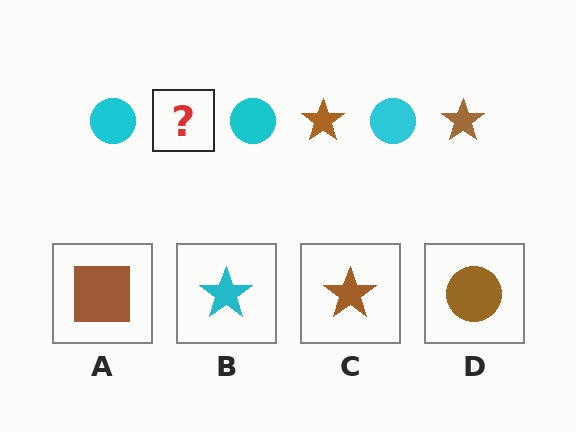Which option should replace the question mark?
Option C.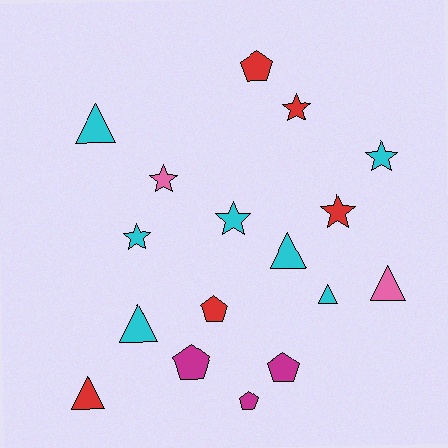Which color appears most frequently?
Cyan, with 7 objects.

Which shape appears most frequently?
Star, with 6 objects.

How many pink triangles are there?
There is 1 pink triangle.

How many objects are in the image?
There are 17 objects.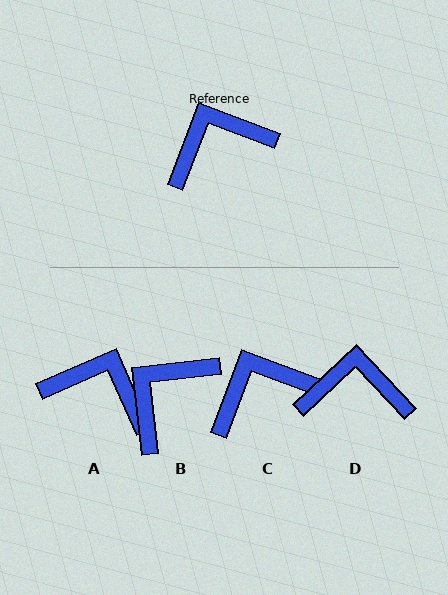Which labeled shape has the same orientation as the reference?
C.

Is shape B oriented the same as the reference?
No, it is off by about 27 degrees.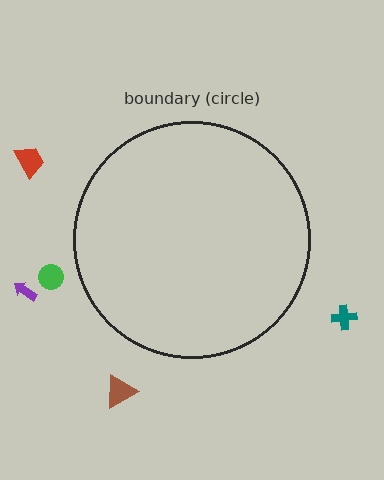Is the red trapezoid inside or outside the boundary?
Outside.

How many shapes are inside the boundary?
0 inside, 5 outside.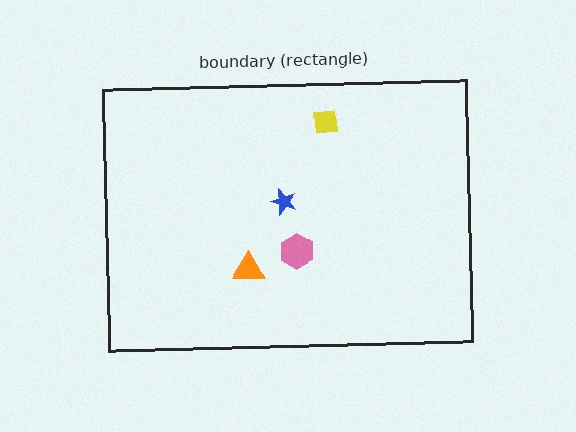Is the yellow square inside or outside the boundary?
Inside.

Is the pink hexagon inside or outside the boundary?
Inside.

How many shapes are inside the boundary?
4 inside, 0 outside.